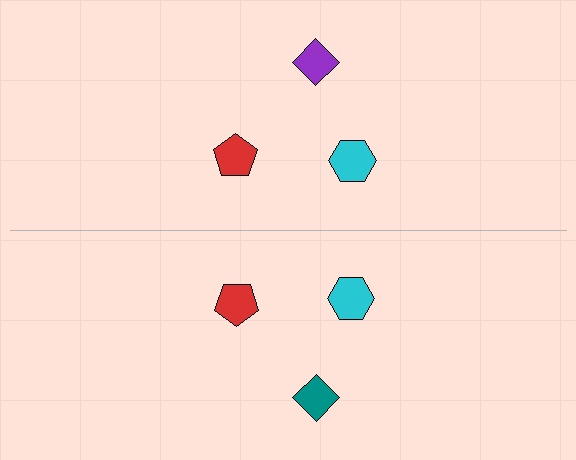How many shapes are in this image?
There are 6 shapes in this image.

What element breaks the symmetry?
The teal diamond on the bottom side breaks the symmetry — its mirror counterpart is purple.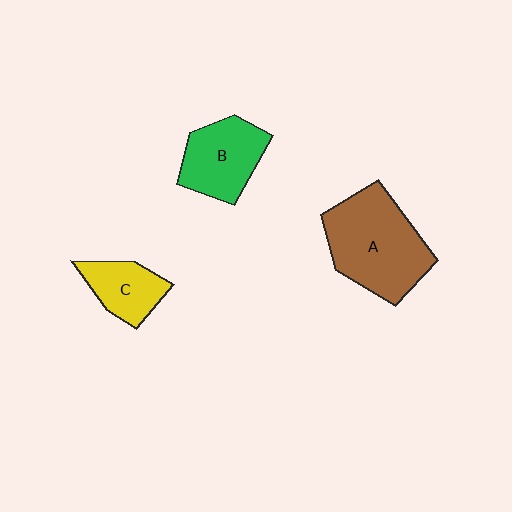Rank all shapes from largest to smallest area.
From largest to smallest: A (brown), B (green), C (yellow).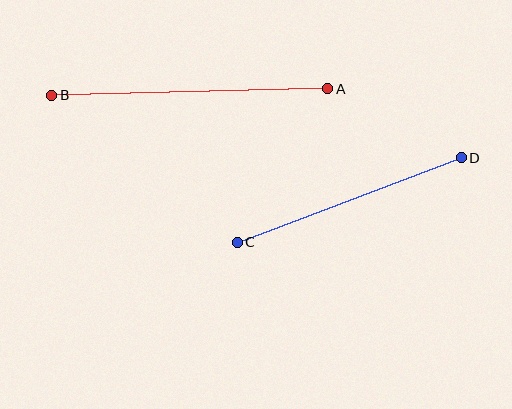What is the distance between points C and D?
The distance is approximately 239 pixels.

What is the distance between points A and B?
The distance is approximately 276 pixels.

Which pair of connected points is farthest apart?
Points A and B are farthest apart.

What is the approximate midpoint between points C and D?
The midpoint is at approximately (349, 200) pixels.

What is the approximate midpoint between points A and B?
The midpoint is at approximately (190, 92) pixels.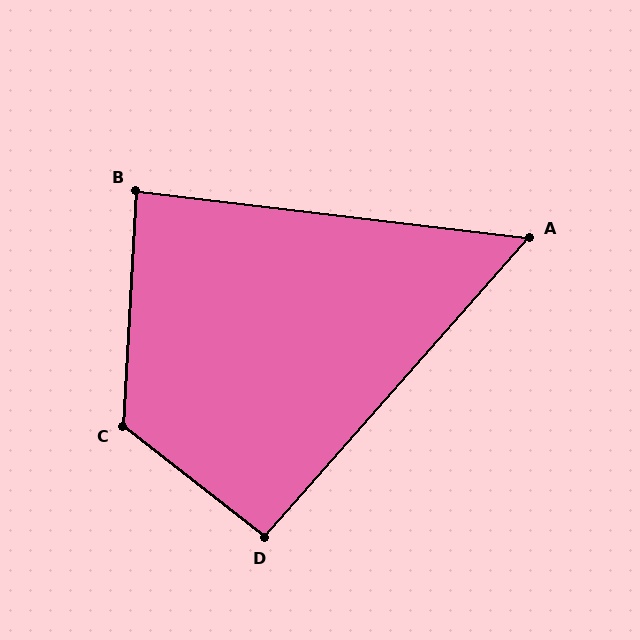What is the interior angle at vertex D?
Approximately 93 degrees (approximately right).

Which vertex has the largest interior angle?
C, at approximately 125 degrees.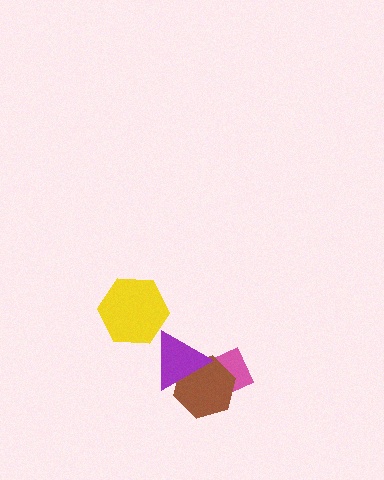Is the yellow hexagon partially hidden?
No, no other shape covers it.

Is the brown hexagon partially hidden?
Yes, it is partially covered by another shape.